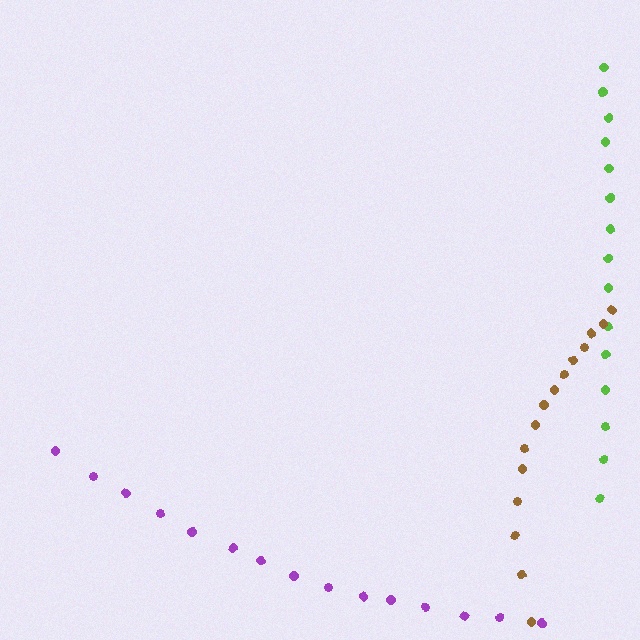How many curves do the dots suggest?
There are 3 distinct paths.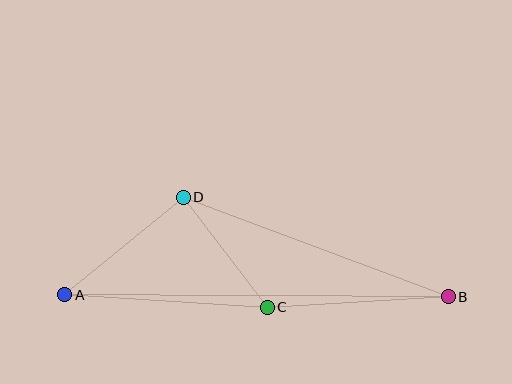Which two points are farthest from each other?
Points A and B are farthest from each other.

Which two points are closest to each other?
Points C and D are closest to each other.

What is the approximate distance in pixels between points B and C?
The distance between B and C is approximately 181 pixels.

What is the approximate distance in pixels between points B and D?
The distance between B and D is approximately 283 pixels.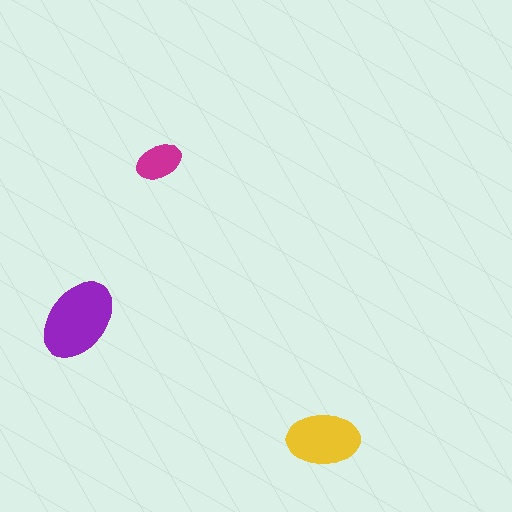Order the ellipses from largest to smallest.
the purple one, the yellow one, the magenta one.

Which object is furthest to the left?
The purple ellipse is leftmost.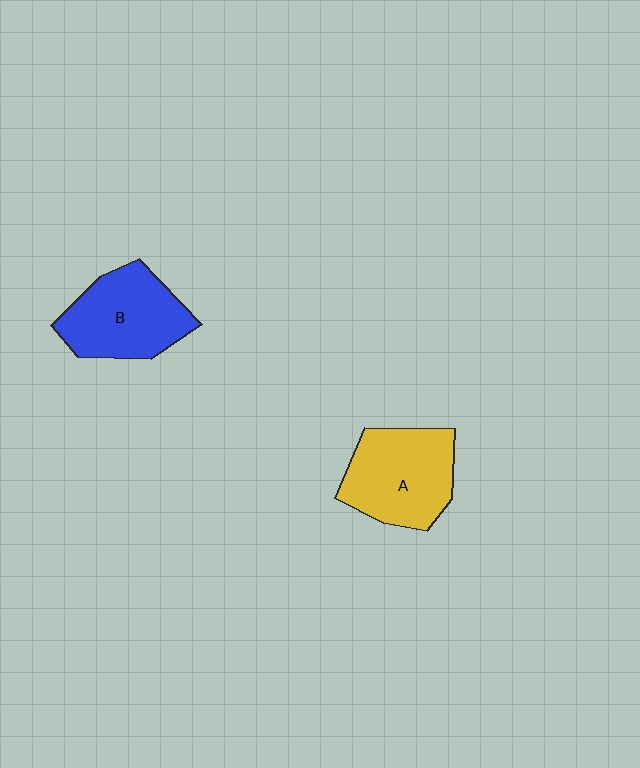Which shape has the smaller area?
Shape B (blue).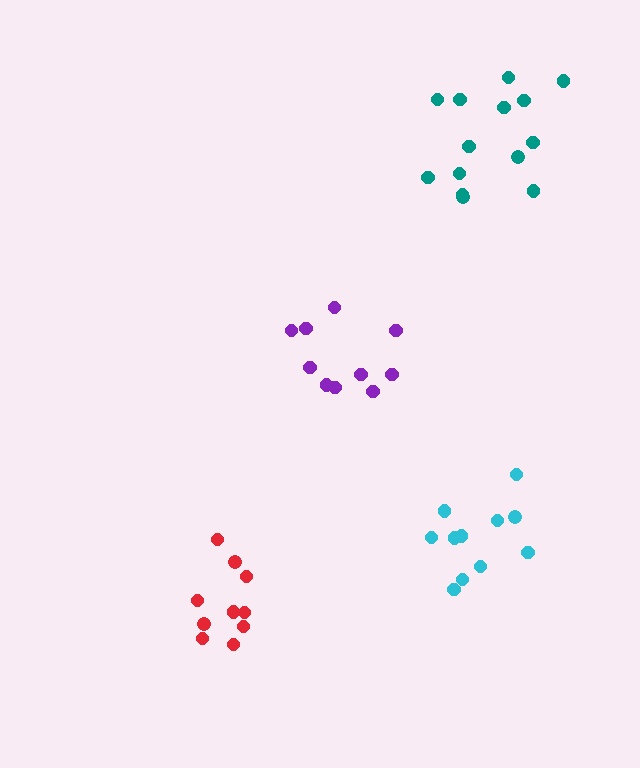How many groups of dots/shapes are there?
There are 4 groups.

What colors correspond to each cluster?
The clusters are colored: cyan, red, purple, teal.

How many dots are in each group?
Group 1: 11 dots, Group 2: 10 dots, Group 3: 10 dots, Group 4: 14 dots (45 total).